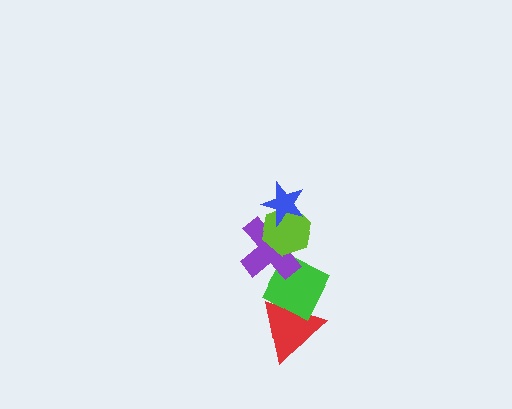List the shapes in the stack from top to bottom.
From top to bottom: the blue star, the lime hexagon, the purple cross, the green diamond, the red triangle.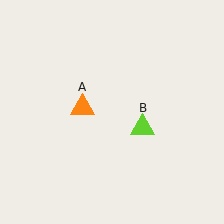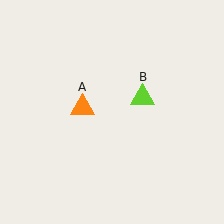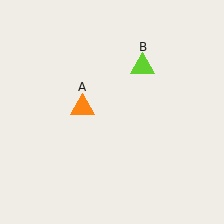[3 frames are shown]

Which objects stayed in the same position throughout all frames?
Orange triangle (object A) remained stationary.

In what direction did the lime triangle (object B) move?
The lime triangle (object B) moved up.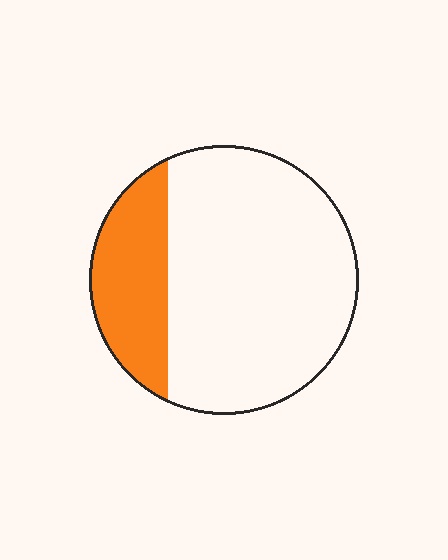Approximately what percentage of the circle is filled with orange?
Approximately 25%.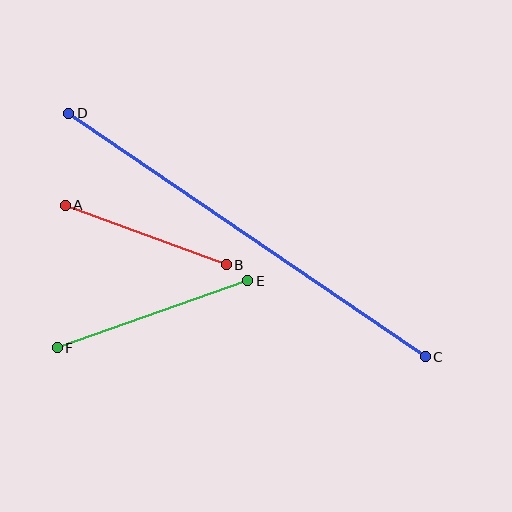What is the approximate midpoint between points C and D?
The midpoint is at approximately (247, 235) pixels.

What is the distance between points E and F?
The distance is approximately 202 pixels.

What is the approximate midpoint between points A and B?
The midpoint is at approximately (146, 235) pixels.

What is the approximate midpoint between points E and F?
The midpoint is at approximately (153, 314) pixels.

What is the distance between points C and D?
The distance is approximately 432 pixels.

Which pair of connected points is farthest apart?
Points C and D are farthest apart.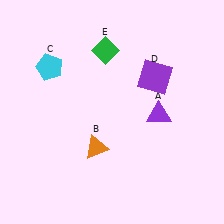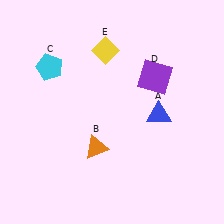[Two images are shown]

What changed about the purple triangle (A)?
In Image 1, A is purple. In Image 2, it changed to blue.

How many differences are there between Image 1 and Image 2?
There are 2 differences between the two images.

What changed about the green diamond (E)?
In Image 1, E is green. In Image 2, it changed to yellow.